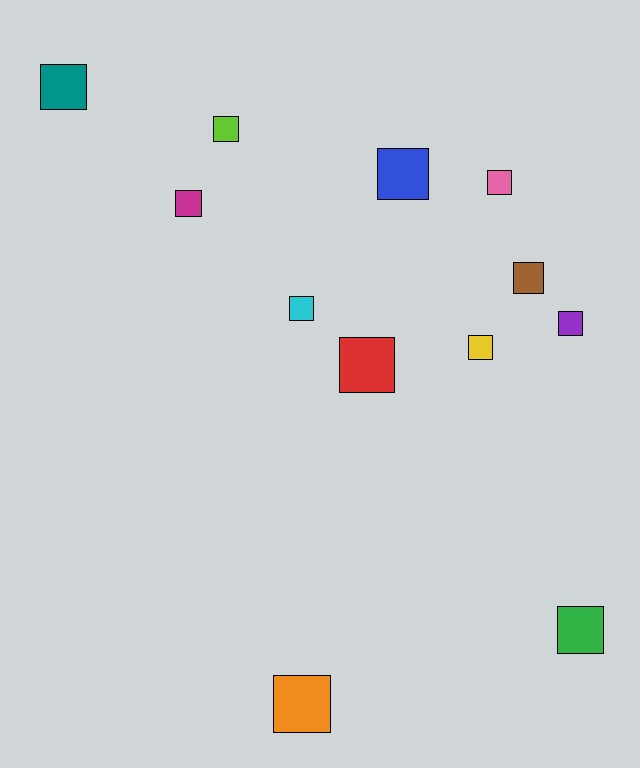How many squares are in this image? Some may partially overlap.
There are 12 squares.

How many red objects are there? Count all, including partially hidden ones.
There is 1 red object.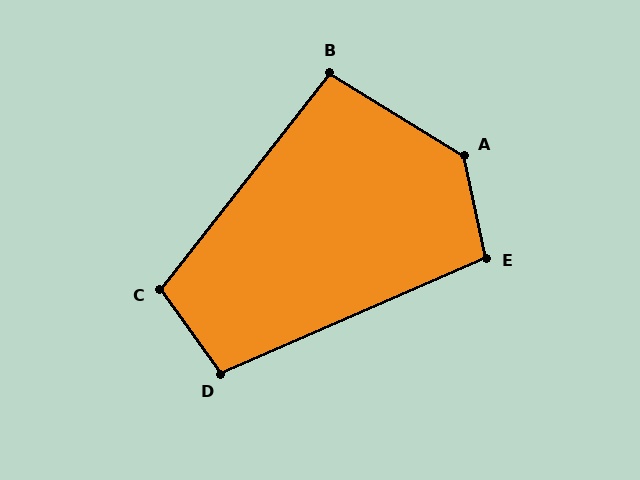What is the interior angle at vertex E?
Approximately 102 degrees (obtuse).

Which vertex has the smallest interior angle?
B, at approximately 96 degrees.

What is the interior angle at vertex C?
Approximately 107 degrees (obtuse).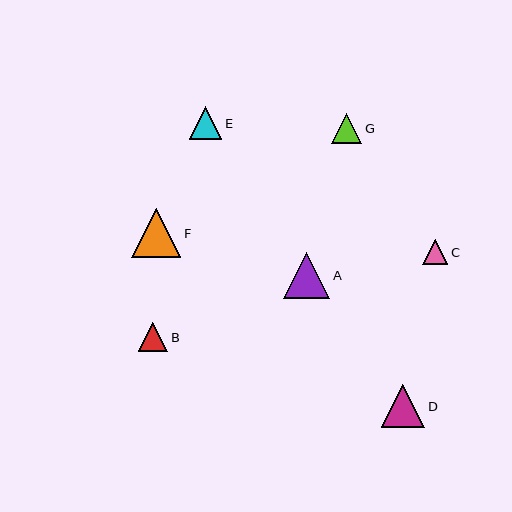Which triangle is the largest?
Triangle F is the largest with a size of approximately 49 pixels.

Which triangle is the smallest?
Triangle C is the smallest with a size of approximately 25 pixels.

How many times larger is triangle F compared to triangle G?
Triangle F is approximately 1.6 times the size of triangle G.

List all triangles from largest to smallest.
From largest to smallest: F, A, D, E, G, B, C.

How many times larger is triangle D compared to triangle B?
Triangle D is approximately 1.5 times the size of triangle B.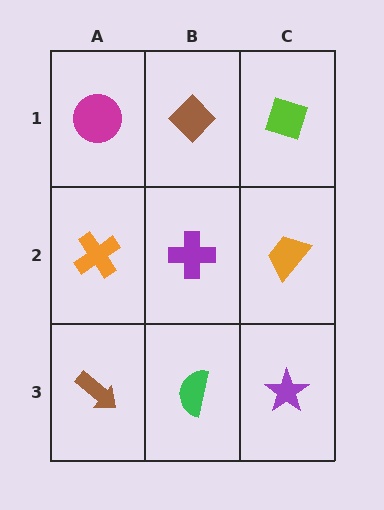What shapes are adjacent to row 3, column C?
An orange trapezoid (row 2, column C), a green semicircle (row 3, column B).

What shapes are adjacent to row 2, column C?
A lime diamond (row 1, column C), a purple star (row 3, column C), a purple cross (row 2, column B).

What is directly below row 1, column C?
An orange trapezoid.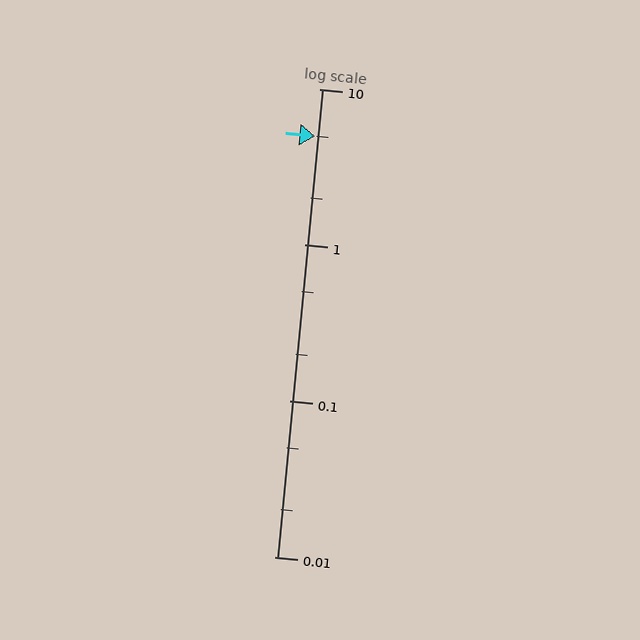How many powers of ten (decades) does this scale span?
The scale spans 3 decades, from 0.01 to 10.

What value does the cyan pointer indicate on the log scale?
The pointer indicates approximately 5.